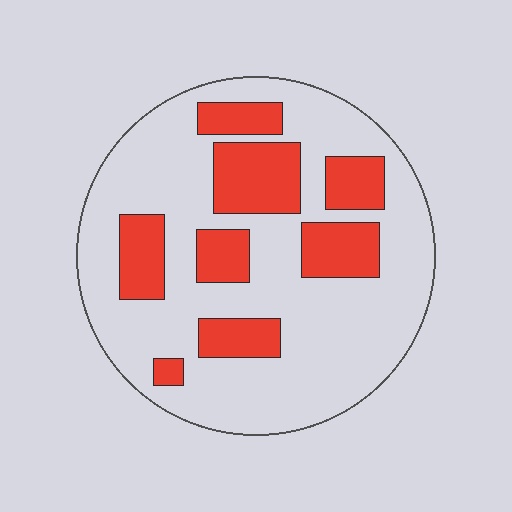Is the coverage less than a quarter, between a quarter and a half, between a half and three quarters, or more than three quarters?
Between a quarter and a half.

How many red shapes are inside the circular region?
8.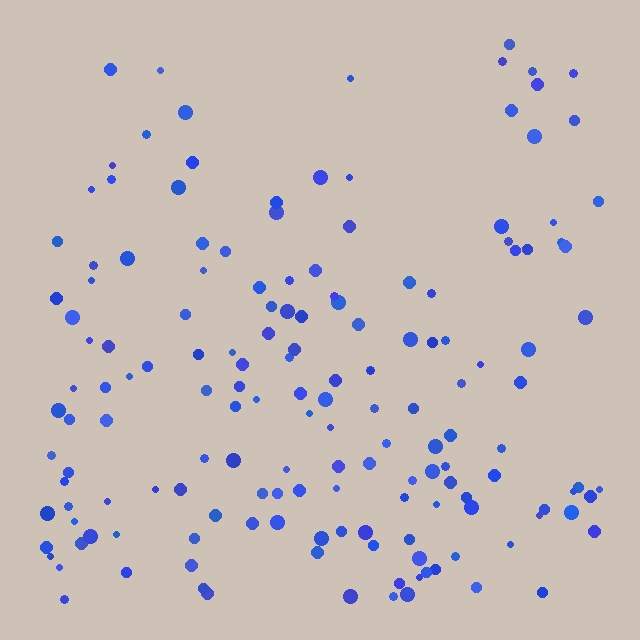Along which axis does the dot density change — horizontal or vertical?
Vertical.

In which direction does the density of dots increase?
From top to bottom, with the bottom side densest.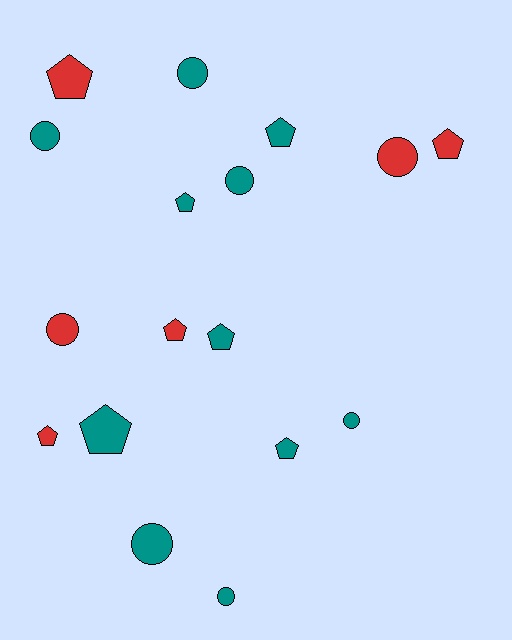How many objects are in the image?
There are 17 objects.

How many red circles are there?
There are 2 red circles.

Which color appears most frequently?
Teal, with 11 objects.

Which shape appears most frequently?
Pentagon, with 9 objects.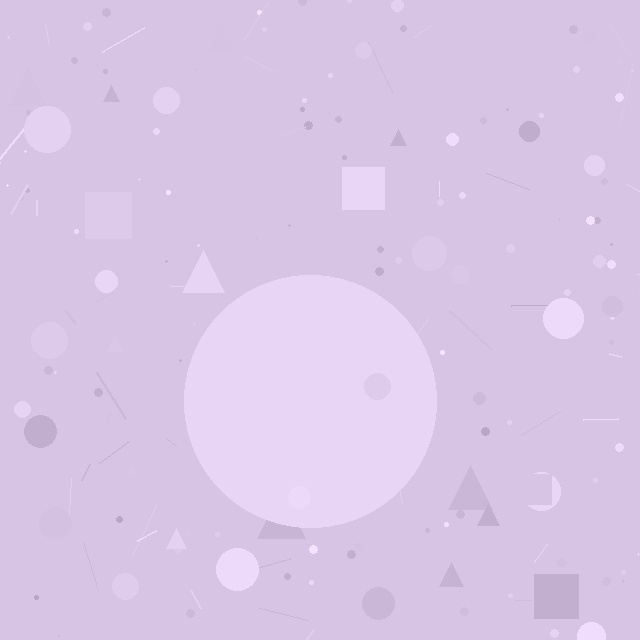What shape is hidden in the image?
A circle is hidden in the image.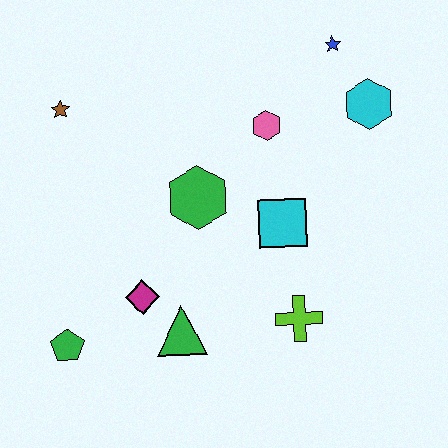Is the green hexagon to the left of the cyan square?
Yes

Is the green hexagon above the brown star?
No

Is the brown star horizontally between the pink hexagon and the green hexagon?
No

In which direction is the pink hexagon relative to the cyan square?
The pink hexagon is above the cyan square.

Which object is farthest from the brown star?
The lime cross is farthest from the brown star.